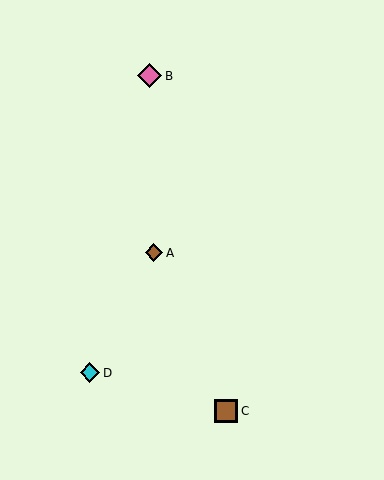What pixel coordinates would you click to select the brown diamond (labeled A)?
Click at (154, 253) to select the brown diamond A.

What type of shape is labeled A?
Shape A is a brown diamond.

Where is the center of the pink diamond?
The center of the pink diamond is at (150, 76).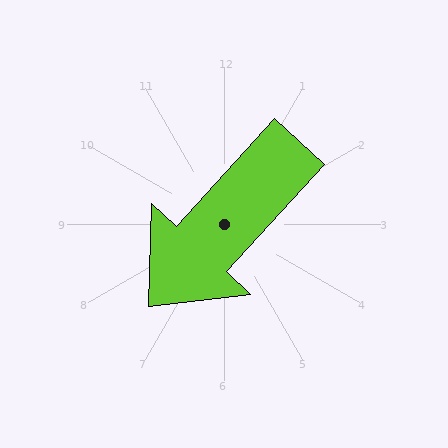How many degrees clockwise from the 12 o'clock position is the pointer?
Approximately 223 degrees.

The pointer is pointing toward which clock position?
Roughly 7 o'clock.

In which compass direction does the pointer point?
Southwest.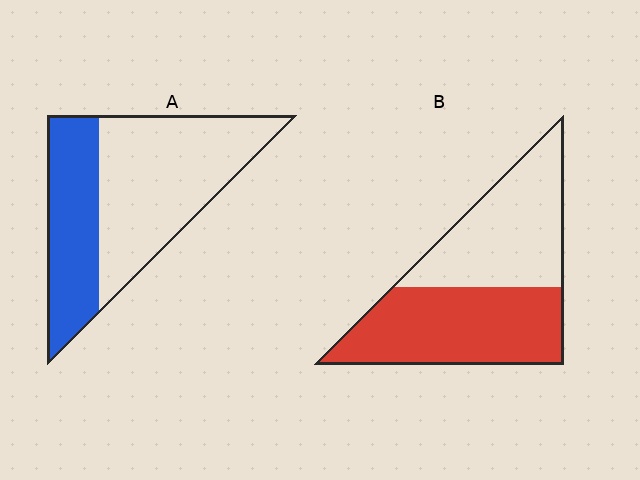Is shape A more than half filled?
No.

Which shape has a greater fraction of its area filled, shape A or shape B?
Shape B.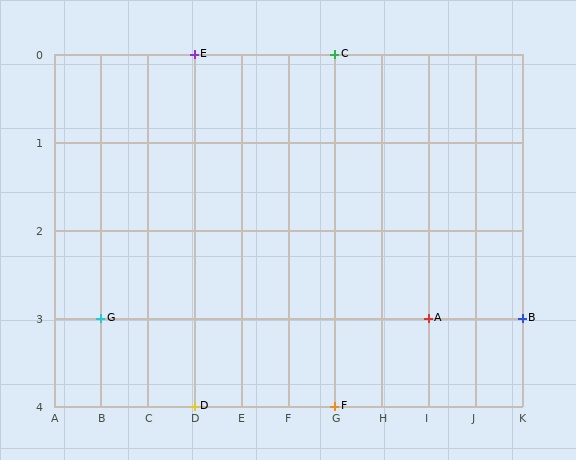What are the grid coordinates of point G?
Point G is at grid coordinates (B, 3).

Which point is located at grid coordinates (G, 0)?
Point C is at (G, 0).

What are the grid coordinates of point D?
Point D is at grid coordinates (D, 4).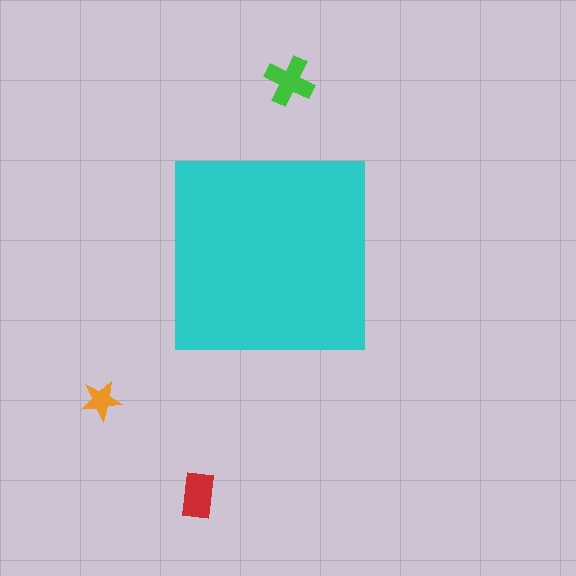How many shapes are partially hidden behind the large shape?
0 shapes are partially hidden.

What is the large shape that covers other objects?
A cyan square.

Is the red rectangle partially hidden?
No, the red rectangle is fully visible.